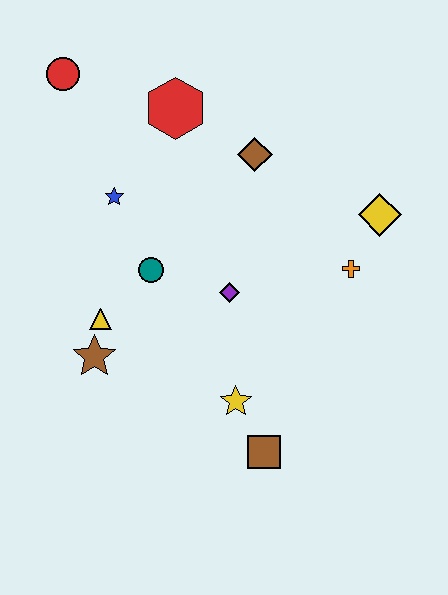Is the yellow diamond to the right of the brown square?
Yes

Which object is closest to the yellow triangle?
The brown star is closest to the yellow triangle.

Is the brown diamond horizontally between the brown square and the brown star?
Yes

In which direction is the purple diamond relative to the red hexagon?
The purple diamond is below the red hexagon.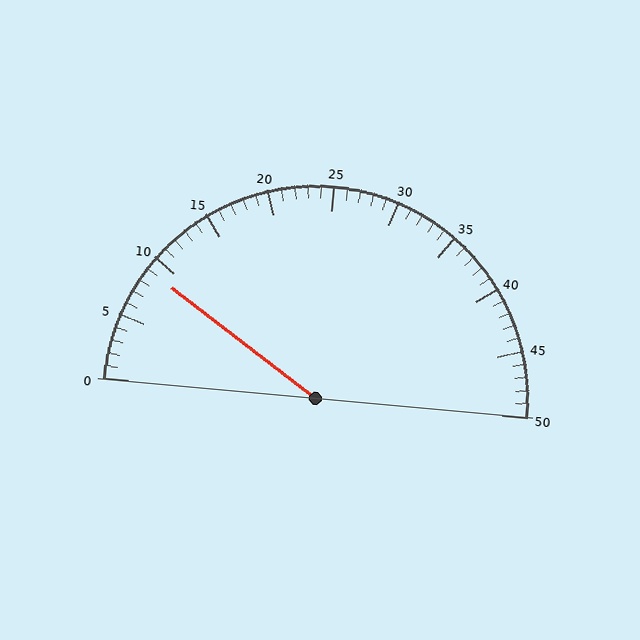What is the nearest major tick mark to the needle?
The nearest major tick mark is 10.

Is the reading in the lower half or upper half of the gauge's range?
The reading is in the lower half of the range (0 to 50).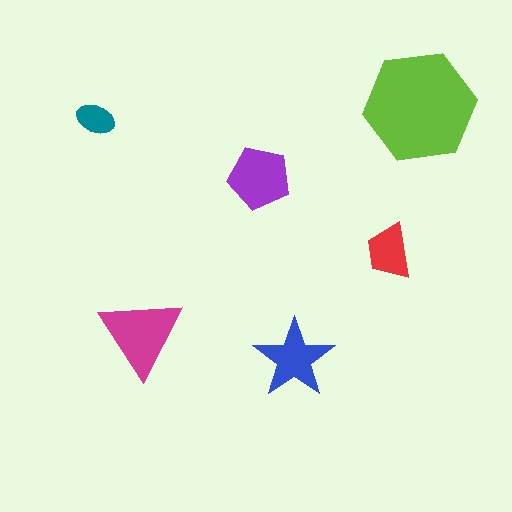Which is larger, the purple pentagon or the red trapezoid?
The purple pentagon.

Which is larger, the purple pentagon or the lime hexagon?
The lime hexagon.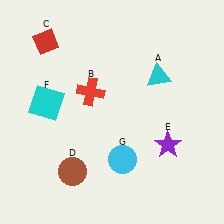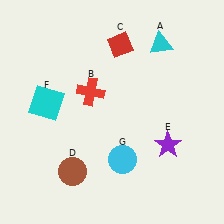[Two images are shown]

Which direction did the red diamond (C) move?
The red diamond (C) moved right.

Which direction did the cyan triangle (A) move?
The cyan triangle (A) moved up.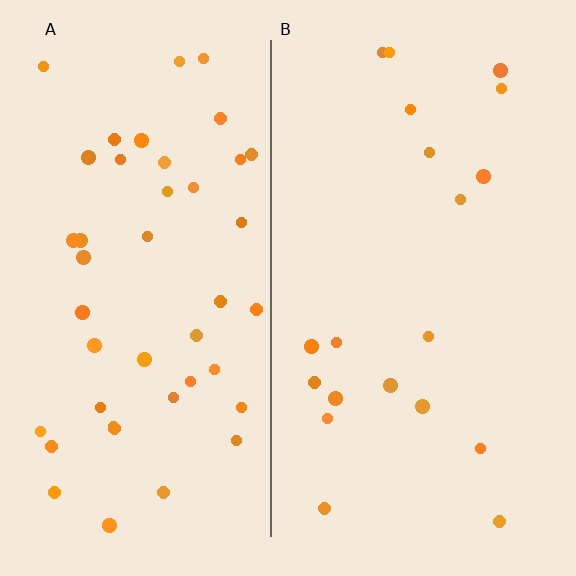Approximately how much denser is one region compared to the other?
Approximately 2.3× — region A over region B.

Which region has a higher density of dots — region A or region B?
A (the left).